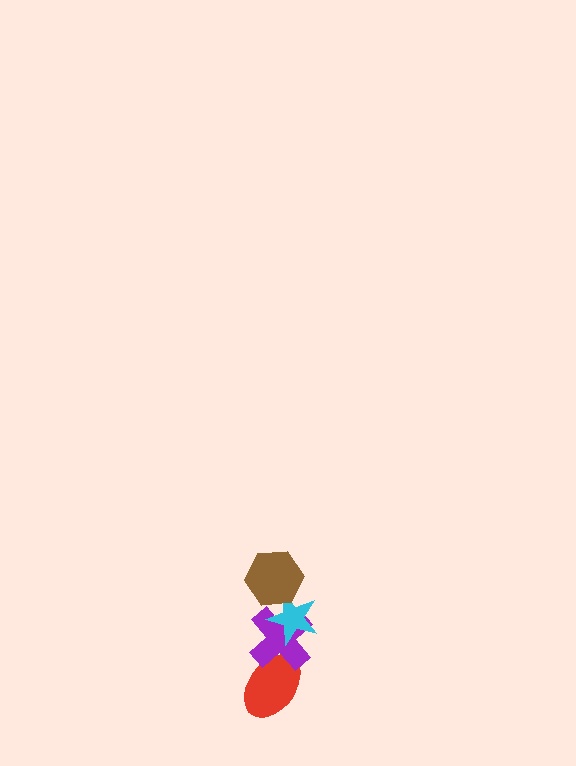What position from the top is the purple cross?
The purple cross is 3rd from the top.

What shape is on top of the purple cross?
The cyan star is on top of the purple cross.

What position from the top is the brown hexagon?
The brown hexagon is 1st from the top.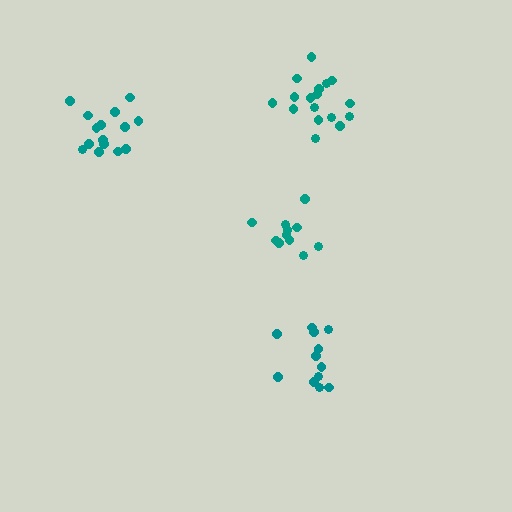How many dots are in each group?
Group 1: 15 dots, Group 2: 11 dots, Group 3: 12 dots, Group 4: 17 dots (55 total).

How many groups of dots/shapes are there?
There are 4 groups.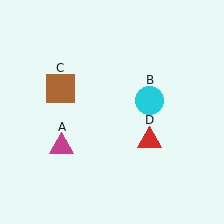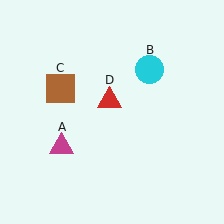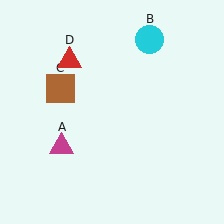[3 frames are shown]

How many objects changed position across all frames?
2 objects changed position: cyan circle (object B), red triangle (object D).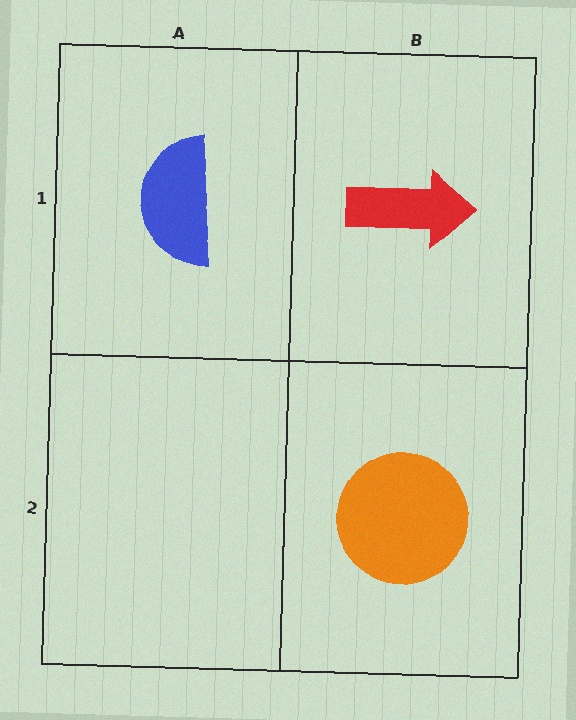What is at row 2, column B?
An orange circle.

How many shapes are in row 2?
1 shape.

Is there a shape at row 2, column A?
No, that cell is empty.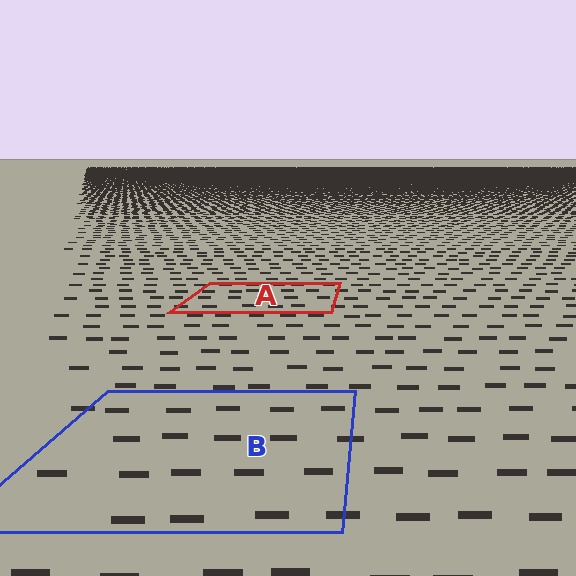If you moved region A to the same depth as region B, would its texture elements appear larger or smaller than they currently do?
They would appear larger. At a closer depth, the same texture elements are projected at a bigger on-screen size.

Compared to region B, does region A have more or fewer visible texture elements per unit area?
Region A has more texture elements per unit area — they are packed more densely because it is farther away.